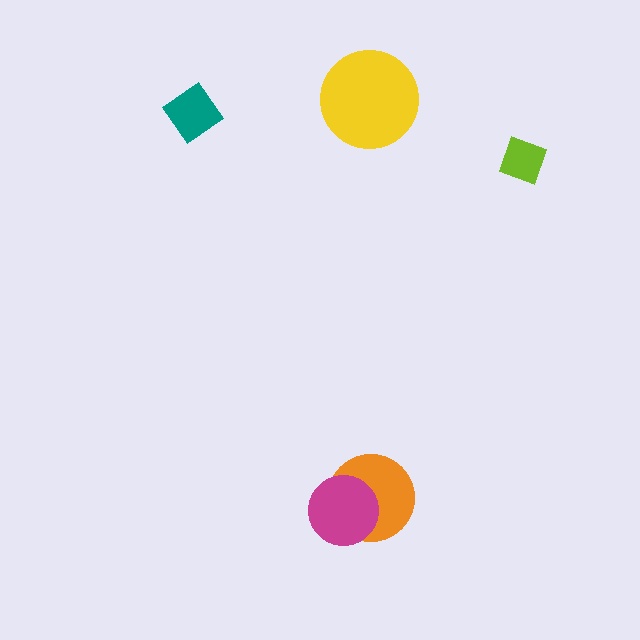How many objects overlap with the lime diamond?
0 objects overlap with the lime diamond.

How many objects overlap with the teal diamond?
0 objects overlap with the teal diamond.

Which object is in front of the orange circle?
The magenta circle is in front of the orange circle.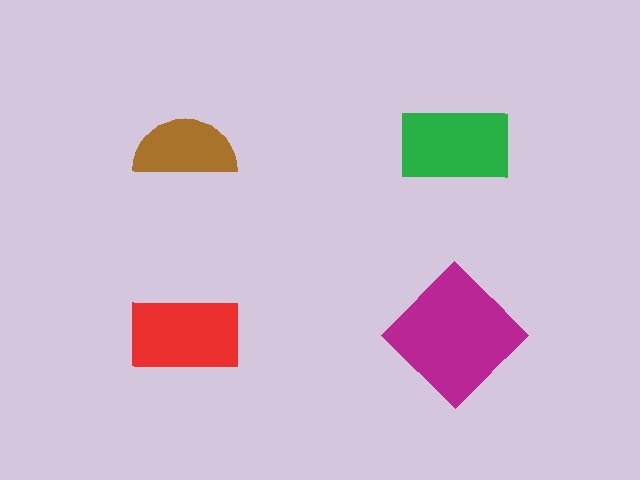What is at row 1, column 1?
A brown semicircle.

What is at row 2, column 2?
A magenta diamond.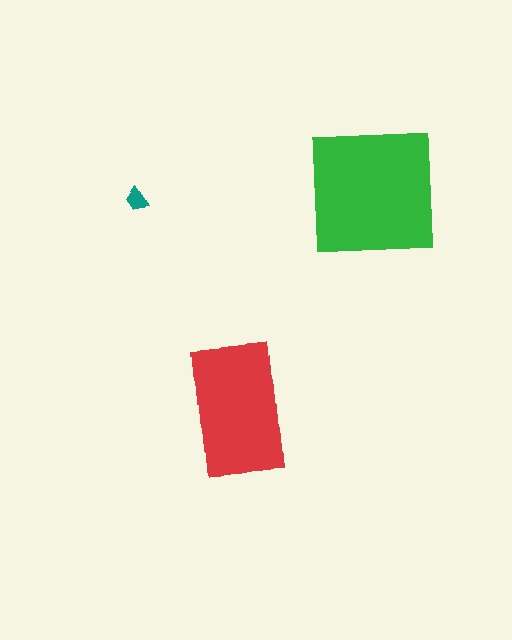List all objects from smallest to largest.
The teal trapezoid, the red rectangle, the green square.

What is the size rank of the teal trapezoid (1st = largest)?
3rd.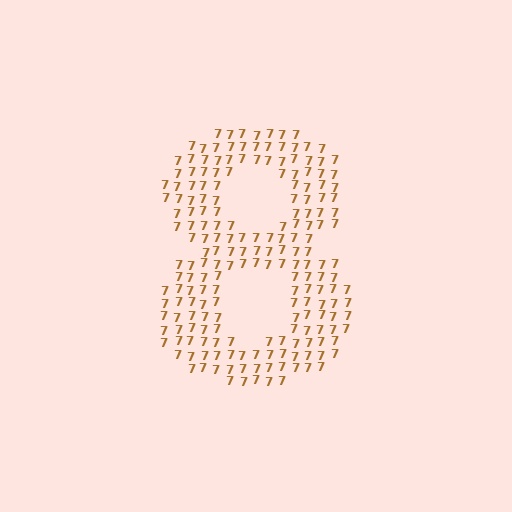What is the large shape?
The large shape is the digit 8.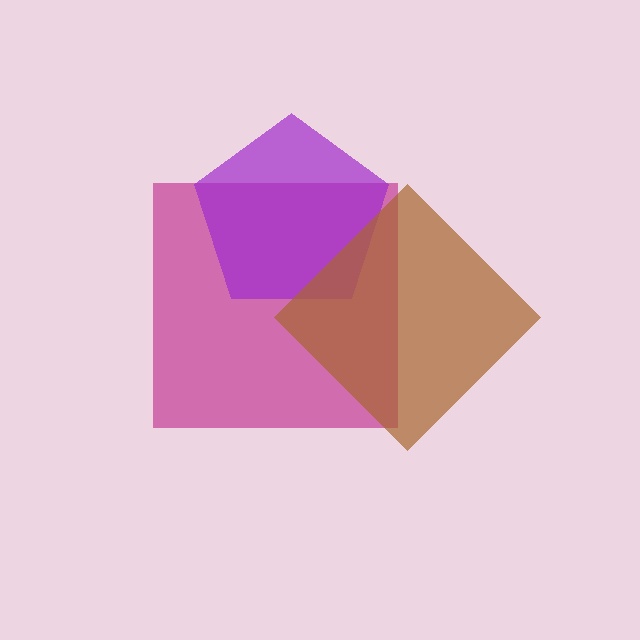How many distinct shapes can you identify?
There are 3 distinct shapes: a magenta square, a purple pentagon, a brown diamond.